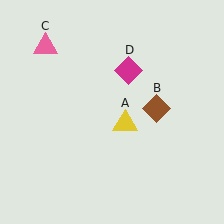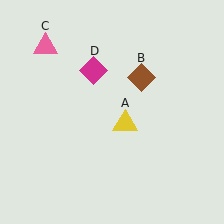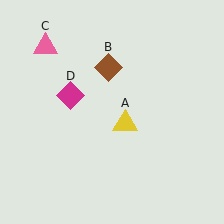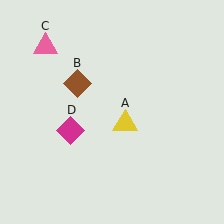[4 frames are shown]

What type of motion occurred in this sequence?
The brown diamond (object B), magenta diamond (object D) rotated counterclockwise around the center of the scene.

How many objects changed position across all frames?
2 objects changed position: brown diamond (object B), magenta diamond (object D).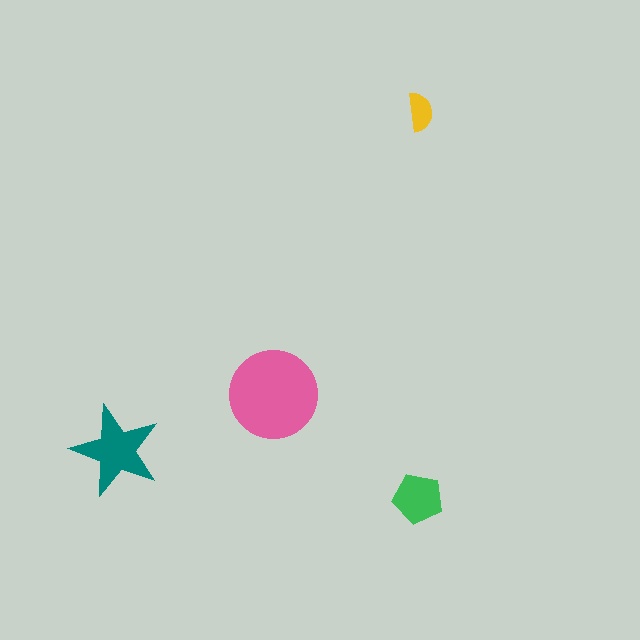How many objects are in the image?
There are 4 objects in the image.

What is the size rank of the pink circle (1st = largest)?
1st.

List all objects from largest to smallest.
The pink circle, the teal star, the green pentagon, the yellow semicircle.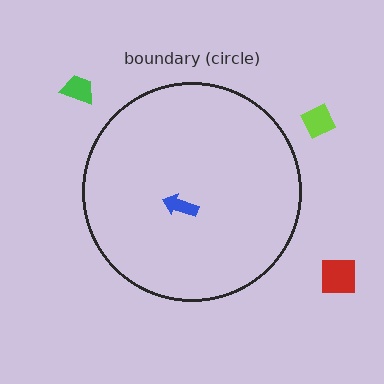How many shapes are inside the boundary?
1 inside, 3 outside.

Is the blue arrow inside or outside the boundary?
Inside.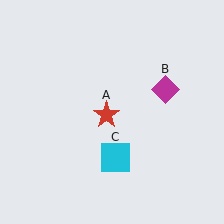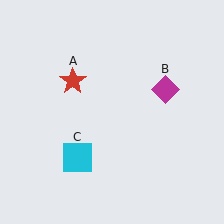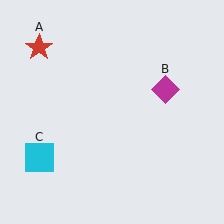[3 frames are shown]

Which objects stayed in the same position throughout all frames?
Magenta diamond (object B) remained stationary.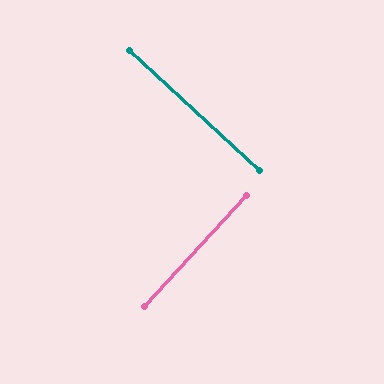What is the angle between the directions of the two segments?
Approximately 90 degrees.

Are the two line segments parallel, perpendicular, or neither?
Perpendicular — they meet at approximately 90°.